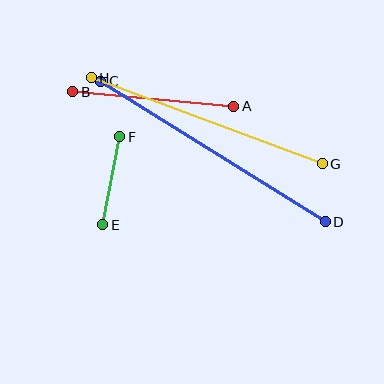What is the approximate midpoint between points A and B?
The midpoint is at approximately (153, 99) pixels.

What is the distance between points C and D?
The distance is approximately 265 pixels.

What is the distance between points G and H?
The distance is approximately 247 pixels.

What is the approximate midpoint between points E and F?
The midpoint is at approximately (111, 181) pixels.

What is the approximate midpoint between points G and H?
The midpoint is at approximately (207, 121) pixels.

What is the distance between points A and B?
The distance is approximately 162 pixels.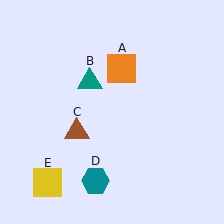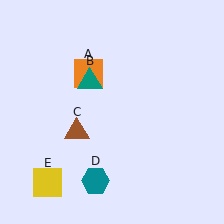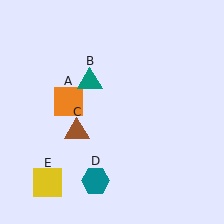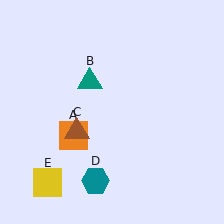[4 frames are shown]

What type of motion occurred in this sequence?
The orange square (object A) rotated counterclockwise around the center of the scene.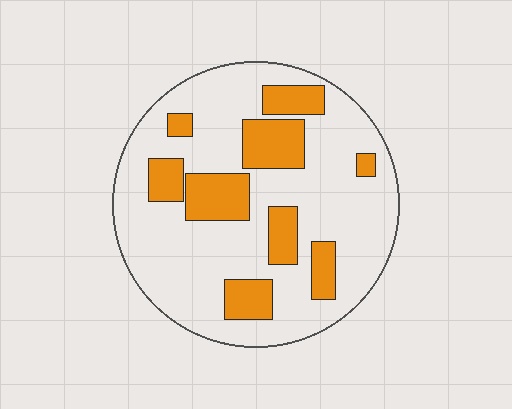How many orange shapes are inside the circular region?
9.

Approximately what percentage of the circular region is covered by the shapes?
Approximately 25%.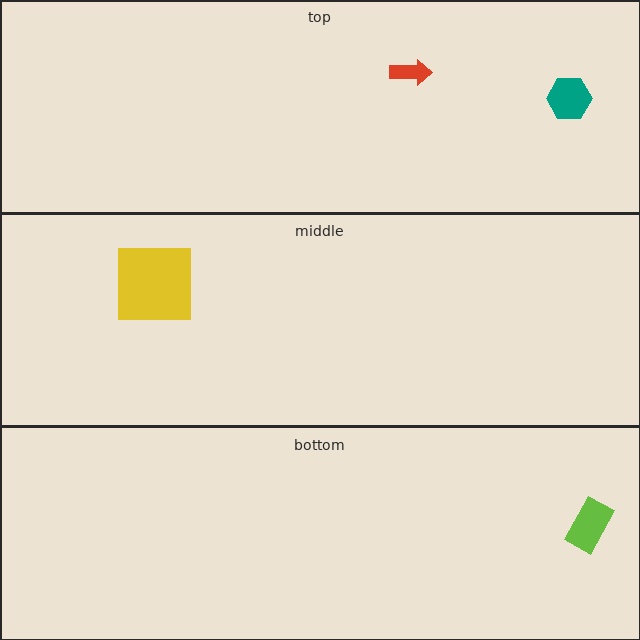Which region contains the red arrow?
The top region.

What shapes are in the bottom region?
The lime rectangle.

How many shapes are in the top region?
2.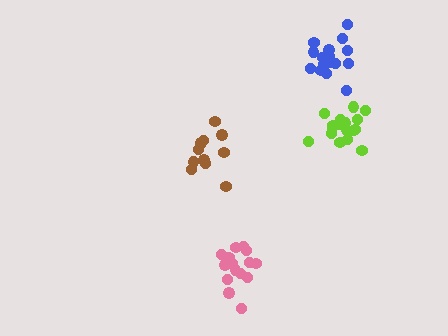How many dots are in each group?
Group 1: 11 dots, Group 2: 17 dots, Group 3: 17 dots, Group 4: 17 dots (62 total).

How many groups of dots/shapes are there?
There are 4 groups.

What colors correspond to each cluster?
The clusters are colored: brown, pink, blue, lime.